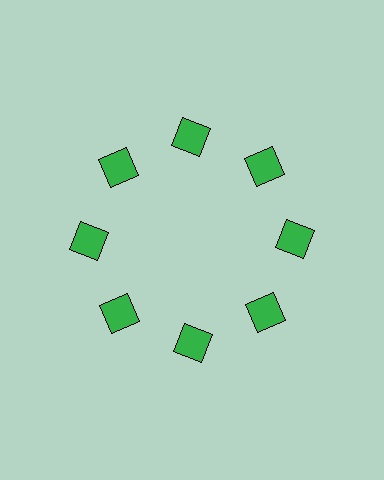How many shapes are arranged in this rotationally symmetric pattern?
There are 8 shapes, arranged in 8 groups of 1.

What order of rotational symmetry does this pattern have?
This pattern has 8-fold rotational symmetry.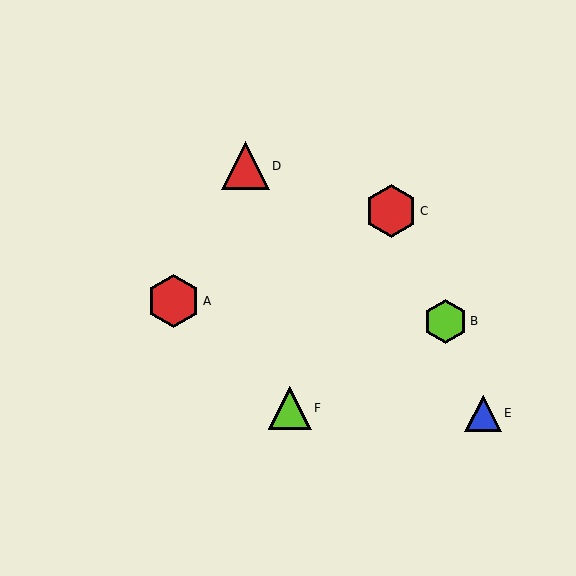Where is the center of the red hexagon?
The center of the red hexagon is at (391, 211).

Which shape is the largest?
The red hexagon (labeled A) is the largest.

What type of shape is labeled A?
Shape A is a red hexagon.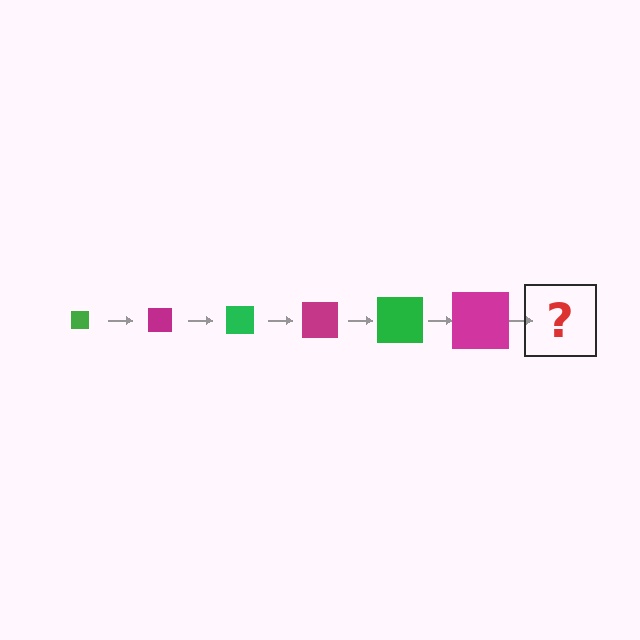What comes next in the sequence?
The next element should be a green square, larger than the previous one.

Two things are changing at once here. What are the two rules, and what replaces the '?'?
The two rules are that the square grows larger each step and the color cycles through green and magenta. The '?' should be a green square, larger than the previous one.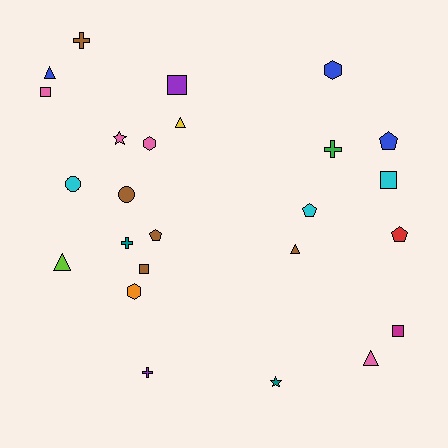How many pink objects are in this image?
There are 4 pink objects.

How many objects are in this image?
There are 25 objects.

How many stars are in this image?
There are 2 stars.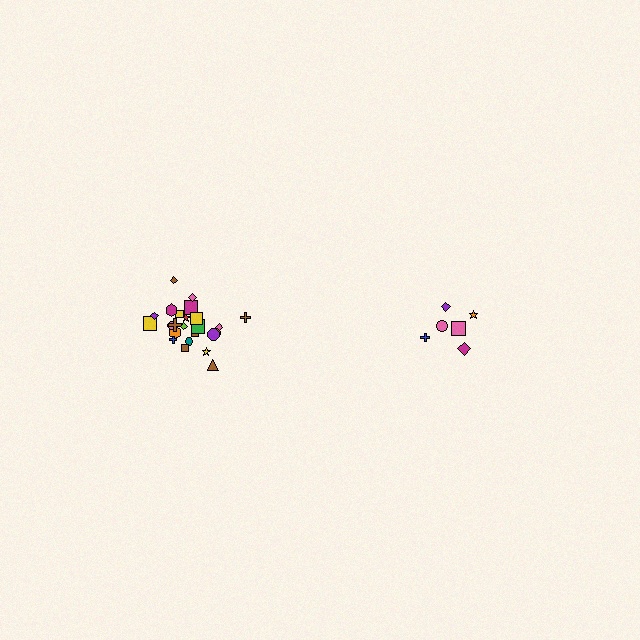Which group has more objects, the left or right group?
The left group.